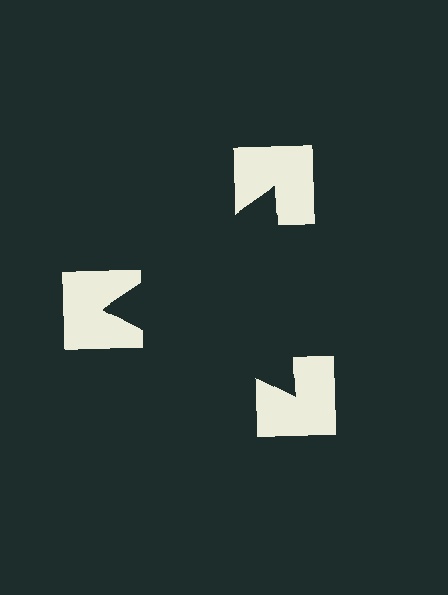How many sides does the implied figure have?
3 sides.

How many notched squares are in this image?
There are 3 — one at each vertex of the illusory triangle.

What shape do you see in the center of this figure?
An illusory triangle — its edges are inferred from the aligned wedge cuts in the notched squares, not physically drawn.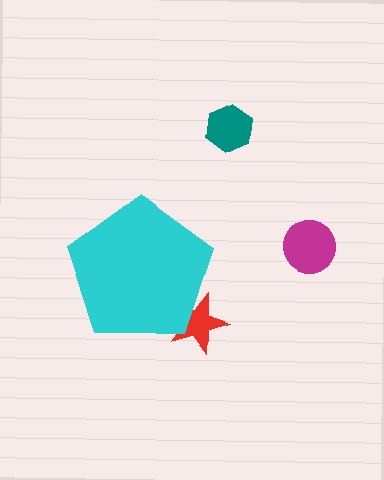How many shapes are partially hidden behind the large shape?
1 shape is partially hidden.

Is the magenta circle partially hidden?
No, the magenta circle is fully visible.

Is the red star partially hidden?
Yes, the red star is partially hidden behind the cyan pentagon.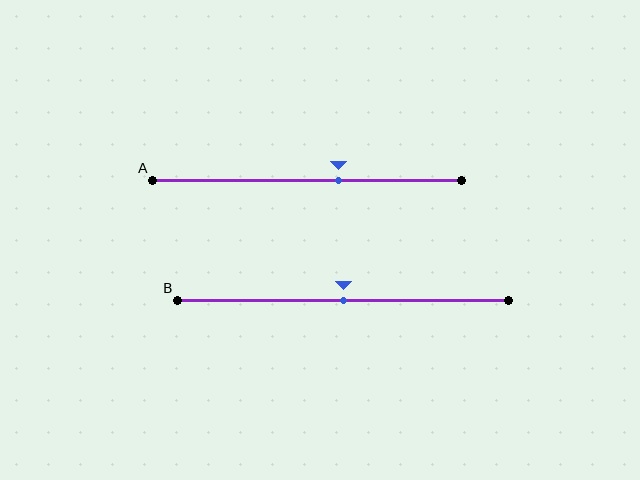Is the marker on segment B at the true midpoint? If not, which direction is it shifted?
Yes, the marker on segment B is at the true midpoint.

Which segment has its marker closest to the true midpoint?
Segment B has its marker closest to the true midpoint.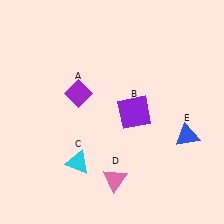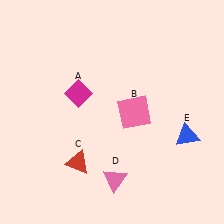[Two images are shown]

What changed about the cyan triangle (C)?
In Image 1, C is cyan. In Image 2, it changed to red.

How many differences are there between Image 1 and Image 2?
There are 3 differences between the two images.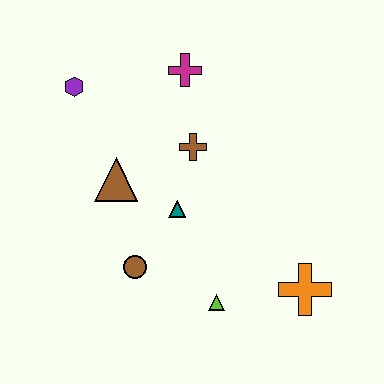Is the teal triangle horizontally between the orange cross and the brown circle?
Yes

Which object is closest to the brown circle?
The teal triangle is closest to the brown circle.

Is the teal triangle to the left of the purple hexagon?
No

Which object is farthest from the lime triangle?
The purple hexagon is farthest from the lime triangle.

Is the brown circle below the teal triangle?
Yes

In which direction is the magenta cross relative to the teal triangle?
The magenta cross is above the teal triangle.